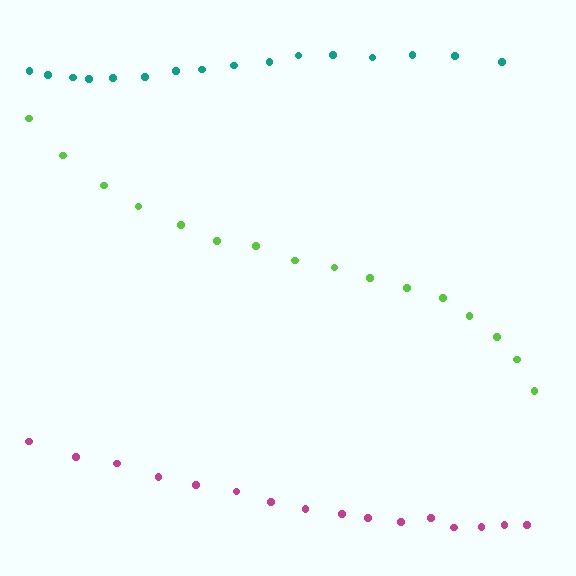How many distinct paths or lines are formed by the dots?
There are 3 distinct paths.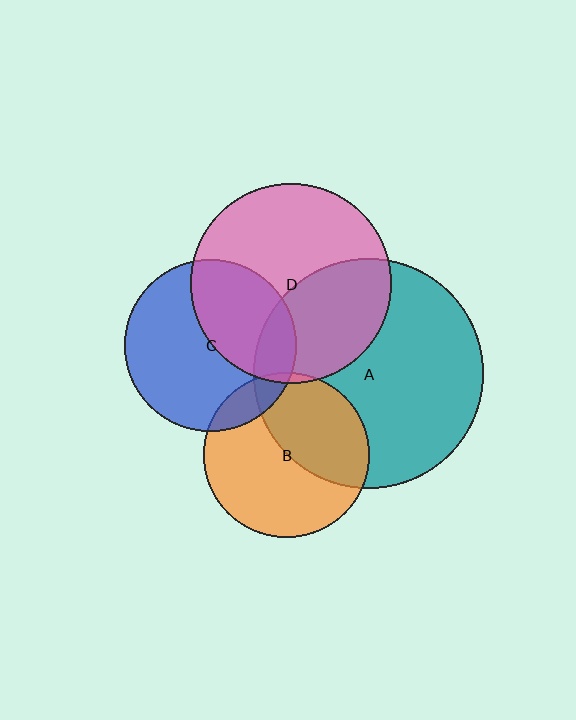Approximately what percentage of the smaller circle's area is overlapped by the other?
Approximately 15%.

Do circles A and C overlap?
Yes.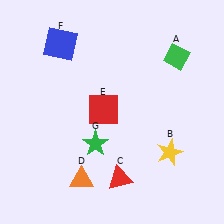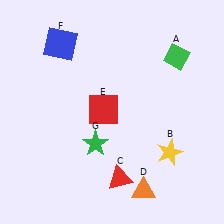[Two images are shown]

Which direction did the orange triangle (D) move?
The orange triangle (D) moved right.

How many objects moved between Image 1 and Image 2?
1 object moved between the two images.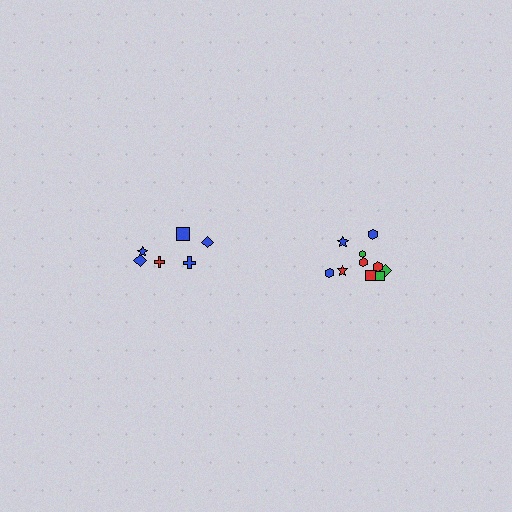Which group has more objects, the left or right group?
The right group.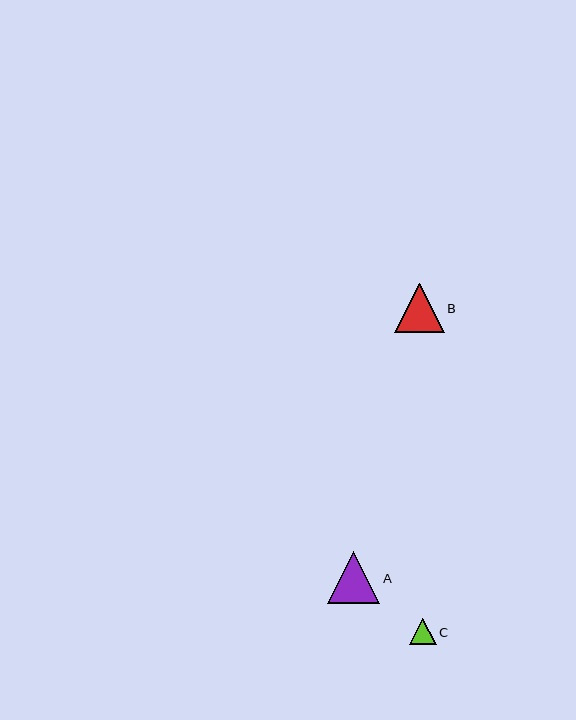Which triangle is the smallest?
Triangle C is the smallest with a size of approximately 26 pixels.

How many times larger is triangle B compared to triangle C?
Triangle B is approximately 1.9 times the size of triangle C.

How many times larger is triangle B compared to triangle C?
Triangle B is approximately 1.9 times the size of triangle C.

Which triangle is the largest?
Triangle A is the largest with a size of approximately 52 pixels.